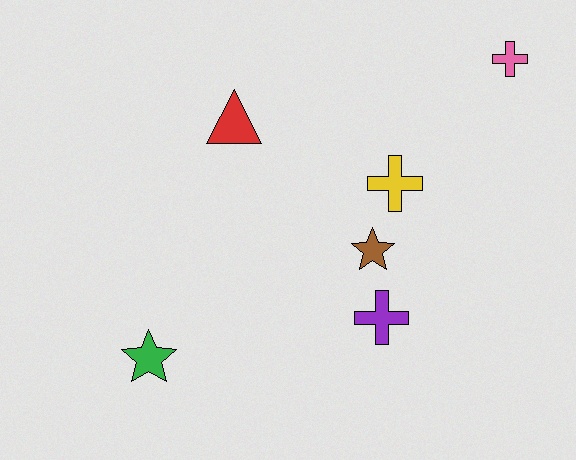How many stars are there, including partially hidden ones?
There are 2 stars.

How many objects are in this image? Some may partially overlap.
There are 6 objects.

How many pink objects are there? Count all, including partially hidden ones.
There is 1 pink object.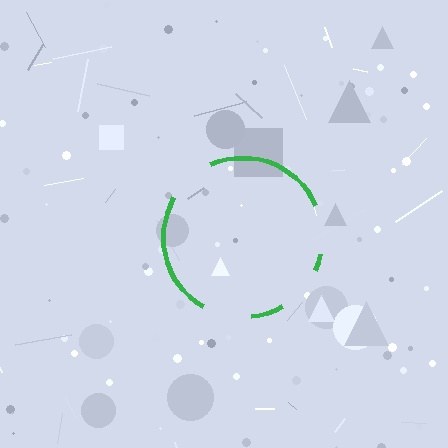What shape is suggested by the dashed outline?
The dashed outline suggests a circle.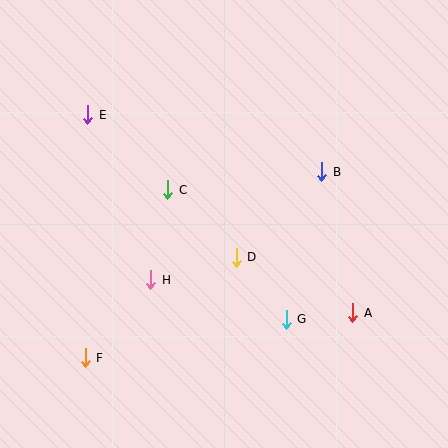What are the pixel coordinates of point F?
Point F is at (85, 358).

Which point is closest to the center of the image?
Point D at (236, 257) is closest to the center.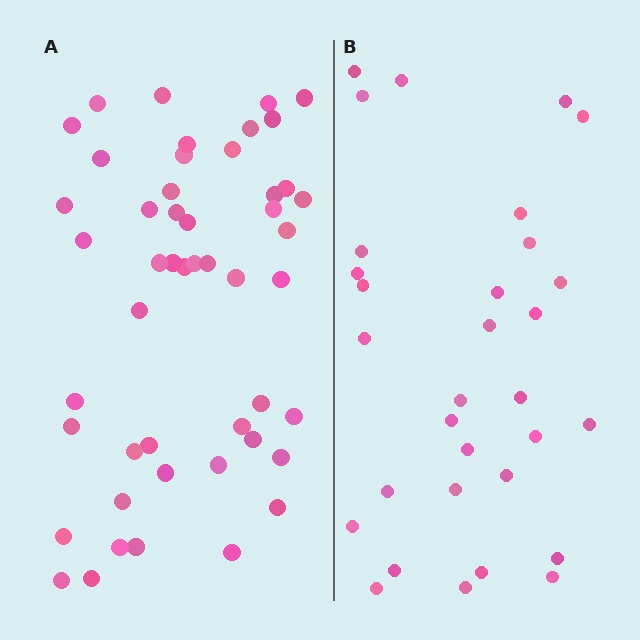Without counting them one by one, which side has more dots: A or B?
Region A (the left region) has more dots.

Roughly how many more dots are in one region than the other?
Region A has approximately 20 more dots than region B.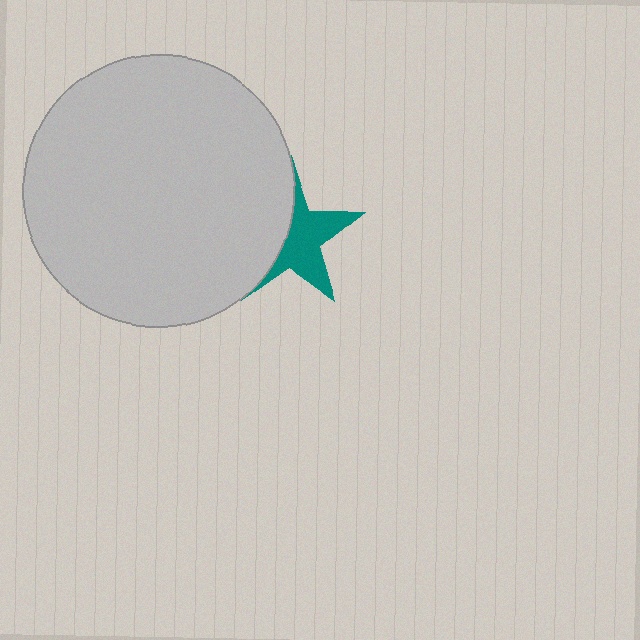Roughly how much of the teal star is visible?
About half of it is visible (roughly 54%).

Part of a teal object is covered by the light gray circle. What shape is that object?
It is a star.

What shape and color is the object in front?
The object in front is a light gray circle.